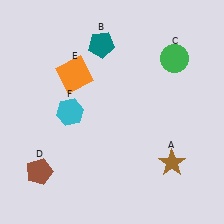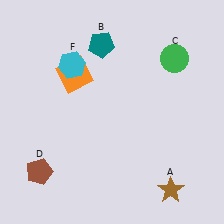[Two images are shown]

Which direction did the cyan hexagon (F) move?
The cyan hexagon (F) moved up.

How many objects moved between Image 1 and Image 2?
2 objects moved between the two images.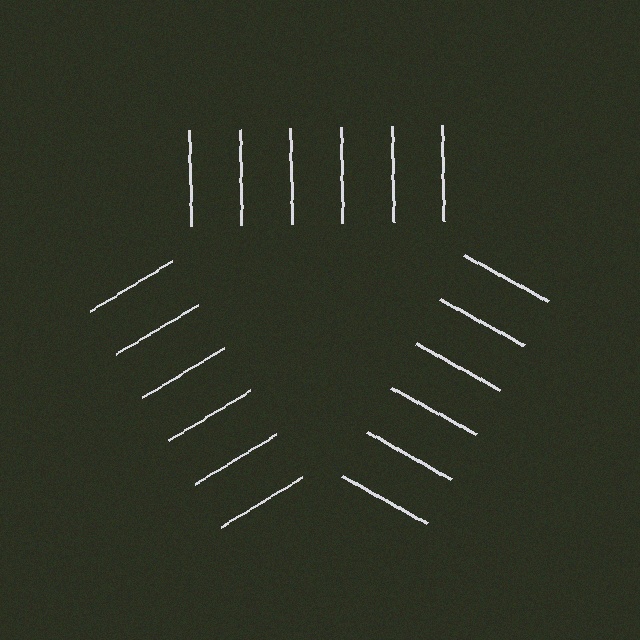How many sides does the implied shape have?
3 sides — the line-ends trace a triangle.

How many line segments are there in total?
18 — 6 along each of the 3 edges.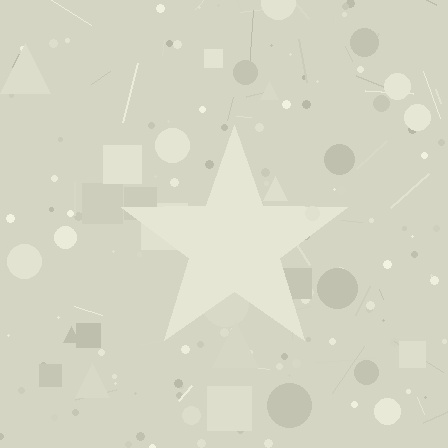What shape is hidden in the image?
A star is hidden in the image.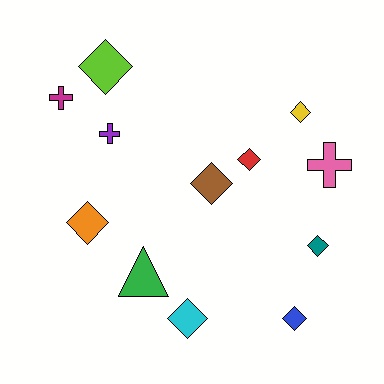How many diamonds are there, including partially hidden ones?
There are 8 diamonds.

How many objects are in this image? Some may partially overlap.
There are 12 objects.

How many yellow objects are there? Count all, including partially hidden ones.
There is 1 yellow object.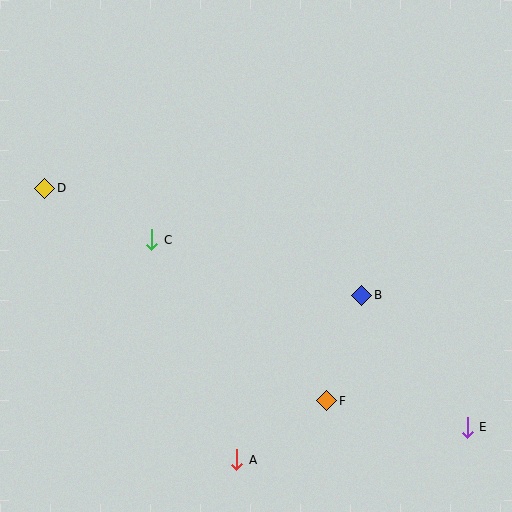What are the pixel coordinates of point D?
Point D is at (45, 188).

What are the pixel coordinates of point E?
Point E is at (467, 427).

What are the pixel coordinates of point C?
Point C is at (152, 240).